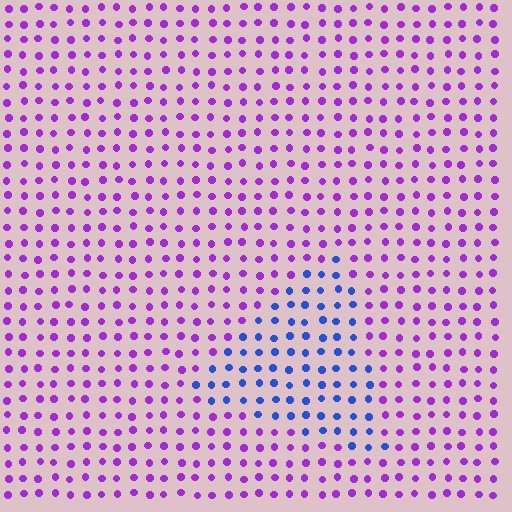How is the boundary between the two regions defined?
The boundary is defined purely by a slight shift in hue (about 55 degrees). Spacing, size, and orientation are identical on both sides.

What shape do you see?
I see a triangle.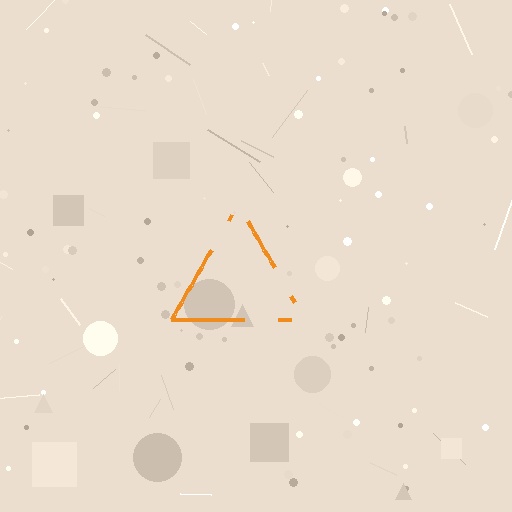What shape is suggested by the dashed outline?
The dashed outline suggests a triangle.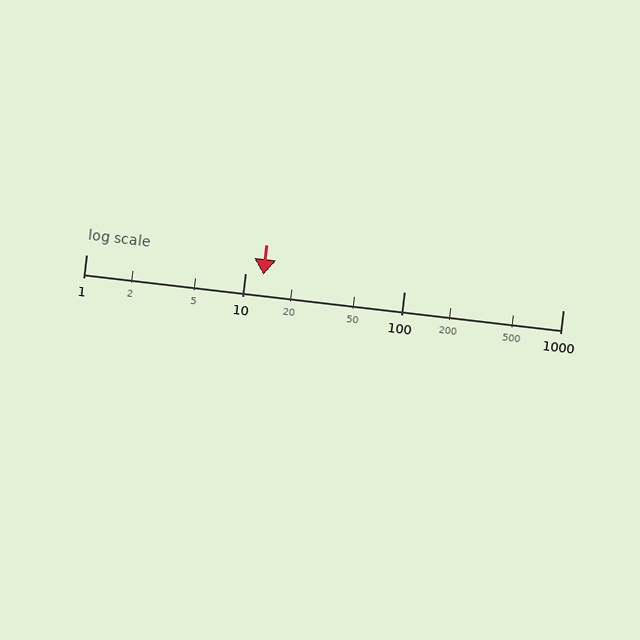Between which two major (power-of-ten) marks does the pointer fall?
The pointer is between 10 and 100.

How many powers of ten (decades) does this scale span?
The scale spans 3 decades, from 1 to 1000.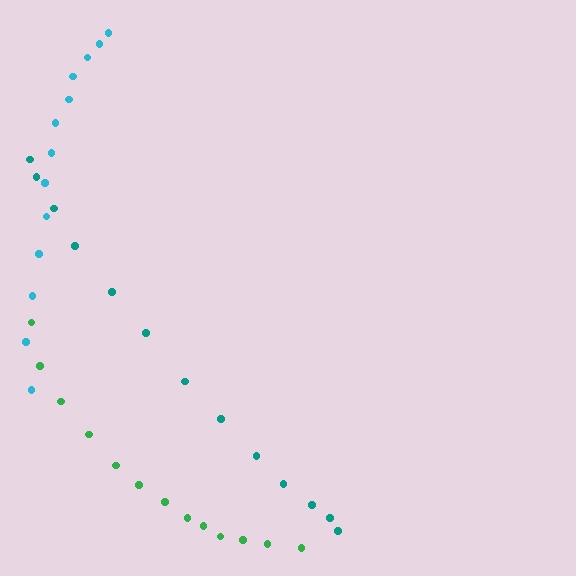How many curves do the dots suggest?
There are 3 distinct paths.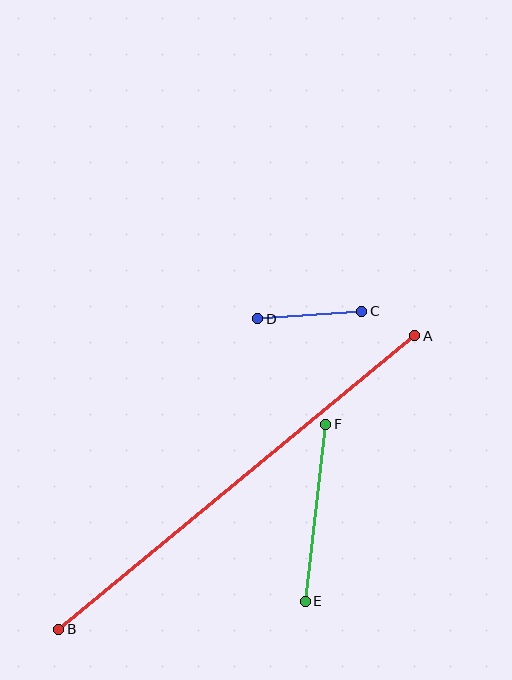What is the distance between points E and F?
The distance is approximately 178 pixels.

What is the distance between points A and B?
The distance is approximately 462 pixels.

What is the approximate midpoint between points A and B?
The midpoint is at approximately (237, 482) pixels.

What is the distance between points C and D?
The distance is approximately 105 pixels.